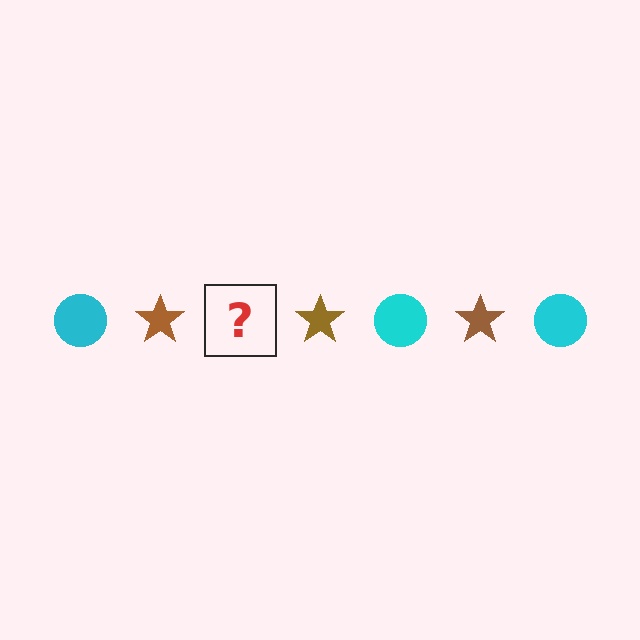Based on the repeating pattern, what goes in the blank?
The blank should be a cyan circle.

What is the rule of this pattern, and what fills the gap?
The rule is that the pattern alternates between cyan circle and brown star. The gap should be filled with a cyan circle.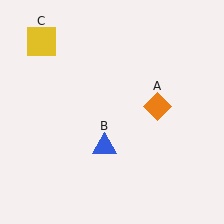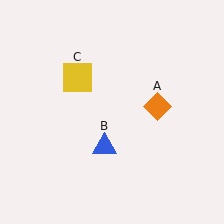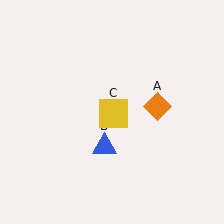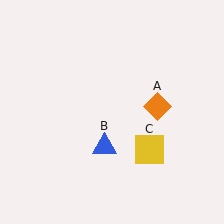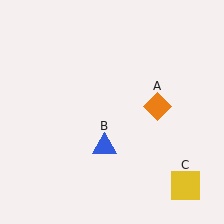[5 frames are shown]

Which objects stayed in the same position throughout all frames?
Orange diamond (object A) and blue triangle (object B) remained stationary.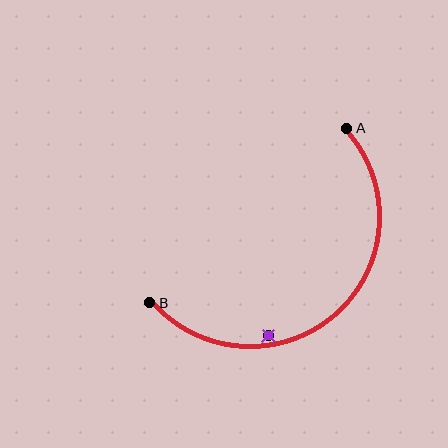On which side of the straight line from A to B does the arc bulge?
The arc bulges below and to the right of the straight line connecting A and B.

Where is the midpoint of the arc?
The arc midpoint is the point on the curve farthest from the straight line joining A and B. It sits below and to the right of that line.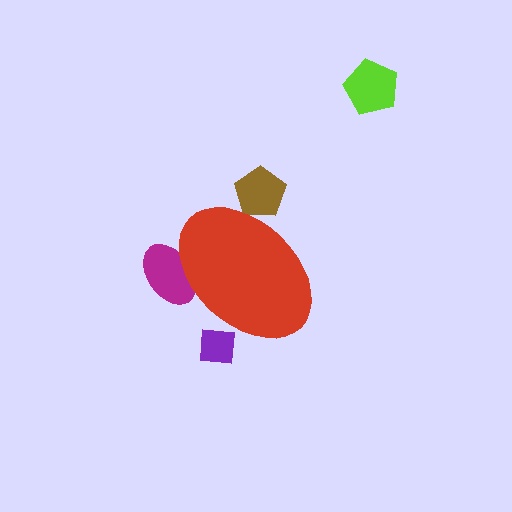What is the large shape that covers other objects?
A red ellipse.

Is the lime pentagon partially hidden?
No, the lime pentagon is fully visible.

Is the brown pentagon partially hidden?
Yes, the brown pentagon is partially hidden behind the red ellipse.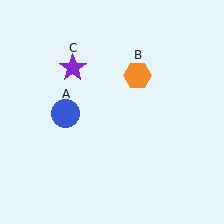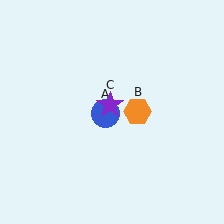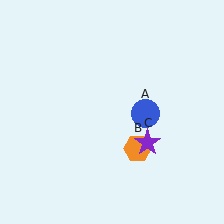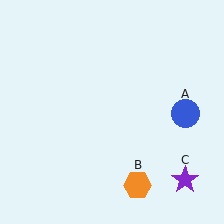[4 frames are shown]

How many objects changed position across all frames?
3 objects changed position: blue circle (object A), orange hexagon (object B), purple star (object C).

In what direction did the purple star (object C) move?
The purple star (object C) moved down and to the right.